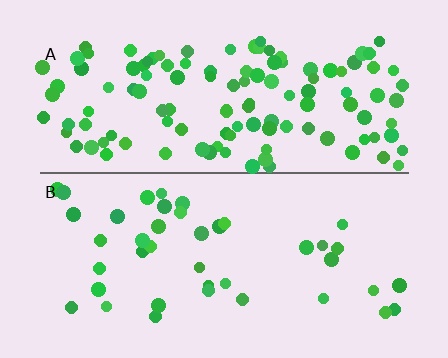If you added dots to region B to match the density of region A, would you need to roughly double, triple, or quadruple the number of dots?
Approximately triple.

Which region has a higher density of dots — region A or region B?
A (the top).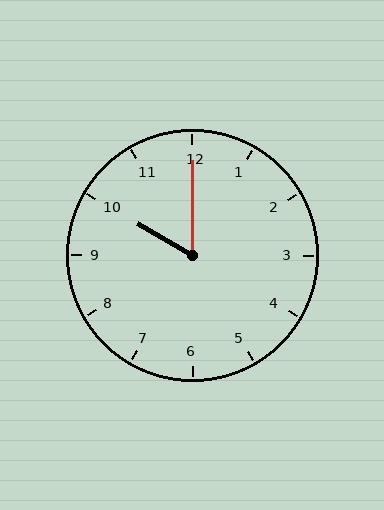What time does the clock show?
10:00.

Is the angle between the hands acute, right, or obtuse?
It is acute.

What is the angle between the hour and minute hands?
Approximately 60 degrees.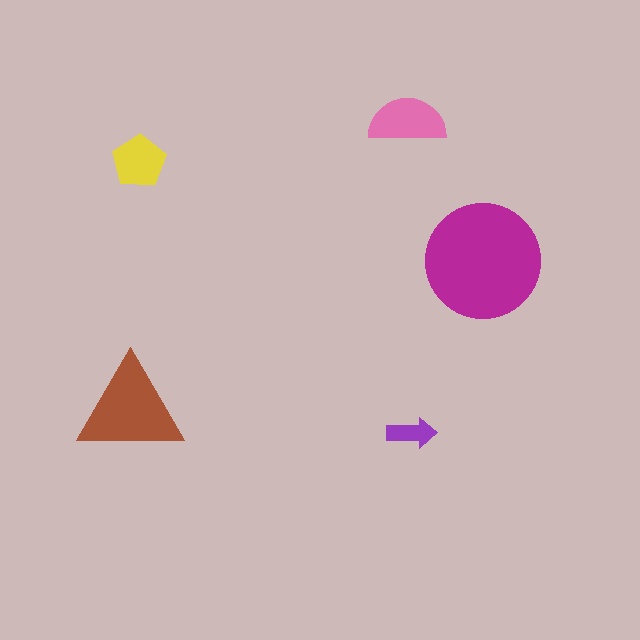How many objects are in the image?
There are 5 objects in the image.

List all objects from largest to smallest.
The magenta circle, the brown triangle, the pink semicircle, the yellow pentagon, the purple arrow.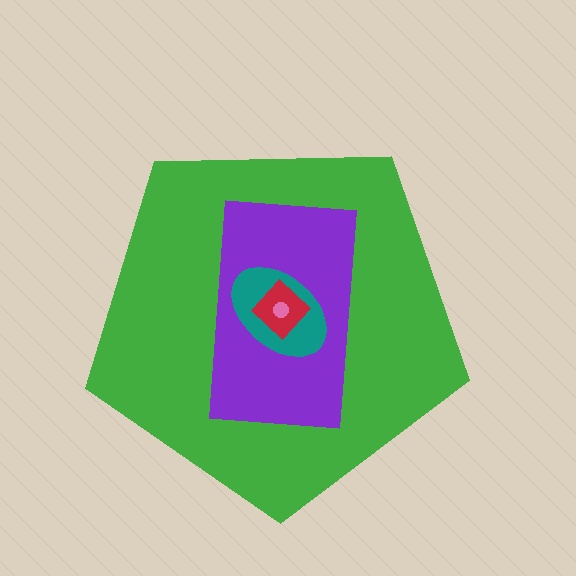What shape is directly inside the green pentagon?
The purple rectangle.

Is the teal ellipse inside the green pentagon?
Yes.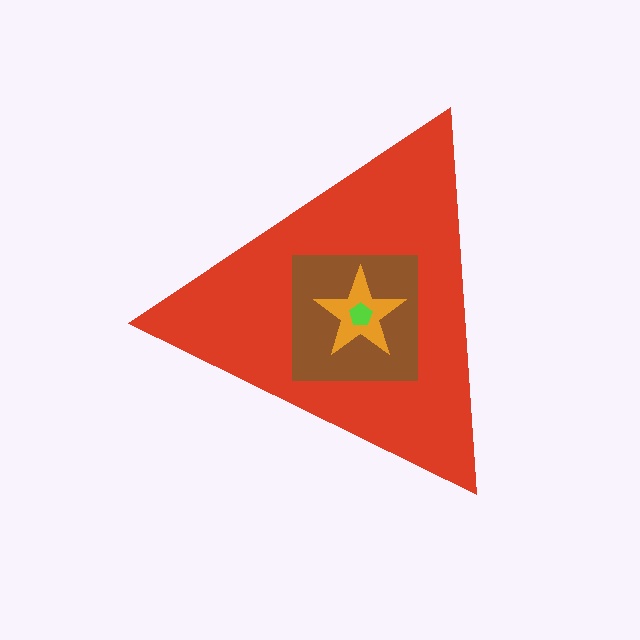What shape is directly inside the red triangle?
The brown square.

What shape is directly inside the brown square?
The orange star.